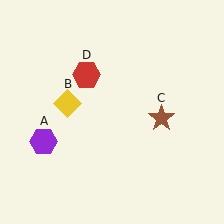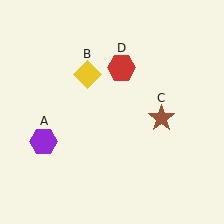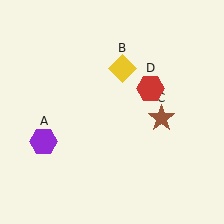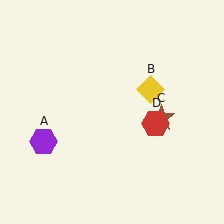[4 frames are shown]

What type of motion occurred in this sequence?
The yellow diamond (object B), red hexagon (object D) rotated clockwise around the center of the scene.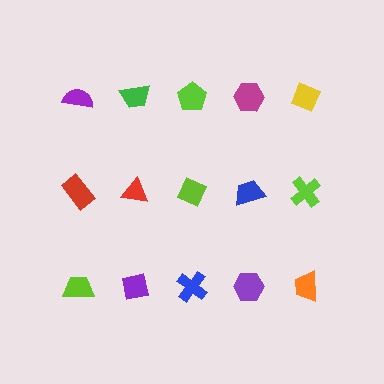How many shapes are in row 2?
5 shapes.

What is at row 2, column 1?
A red rectangle.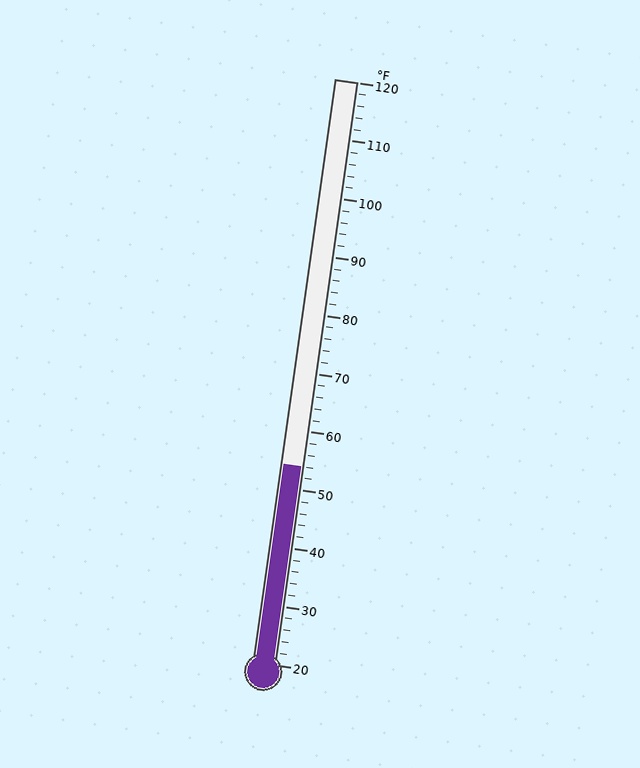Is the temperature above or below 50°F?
The temperature is above 50°F.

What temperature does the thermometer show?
The thermometer shows approximately 54°F.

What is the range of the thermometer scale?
The thermometer scale ranges from 20°F to 120°F.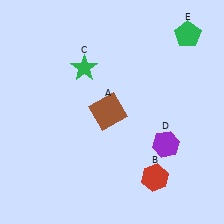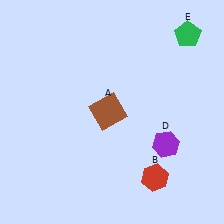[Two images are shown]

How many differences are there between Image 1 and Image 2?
There is 1 difference between the two images.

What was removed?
The green star (C) was removed in Image 2.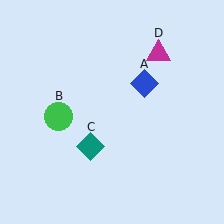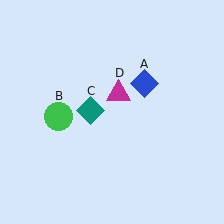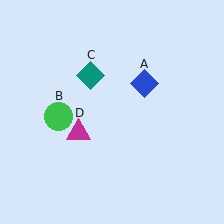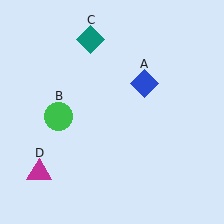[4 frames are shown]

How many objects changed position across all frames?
2 objects changed position: teal diamond (object C), magenta triangle (object D).